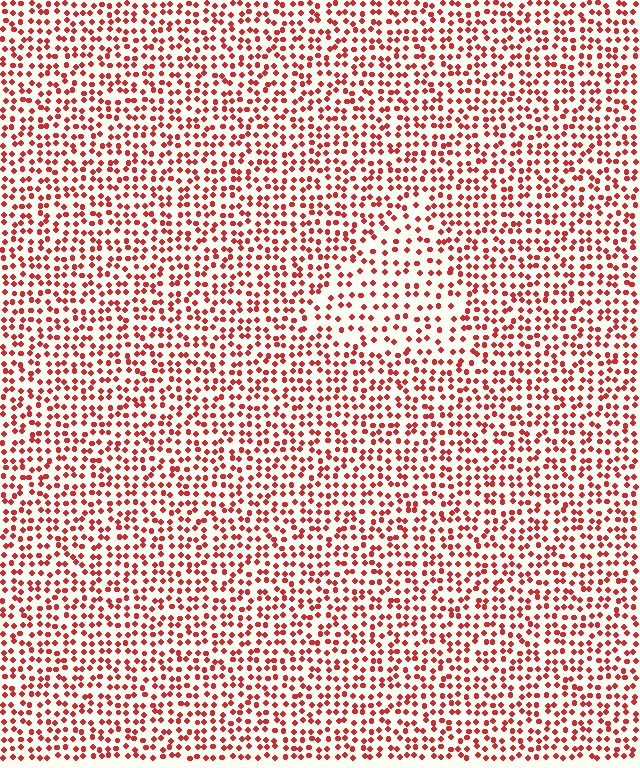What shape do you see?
I see a triangle.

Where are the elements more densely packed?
The elements are more densely packed outside the triangle boundary.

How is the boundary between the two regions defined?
The boundary is defined by a change in element density (approximately 1.6x ratio). All elements are the same color, size, and shape.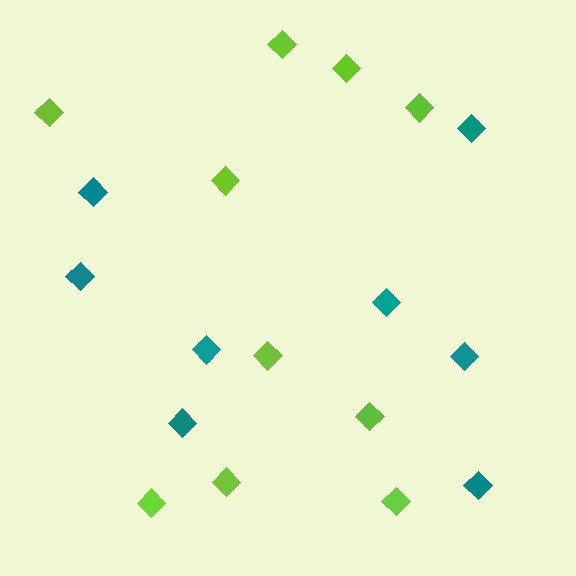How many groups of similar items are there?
There are 2 groups: one group of lime diamonds (10) and one group of teal diamonds (8).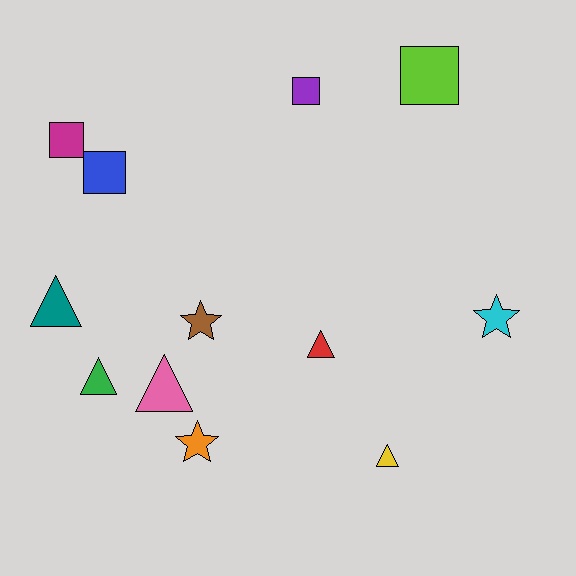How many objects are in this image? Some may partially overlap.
There are 12 objects.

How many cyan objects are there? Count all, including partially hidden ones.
There is 1 cyan object.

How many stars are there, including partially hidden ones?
There are 3 stars.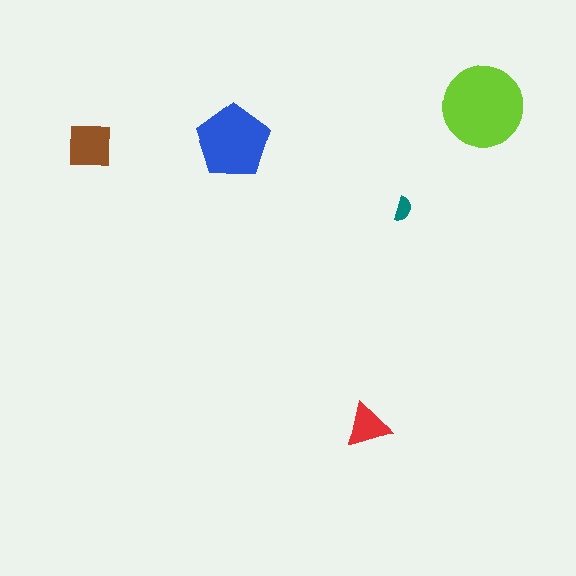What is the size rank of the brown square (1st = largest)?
3rd.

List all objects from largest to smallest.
The lime circle, the blue pentagon, the brown square, the red triangle, the teal semicircle.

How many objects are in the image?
There are 5 objects in the image.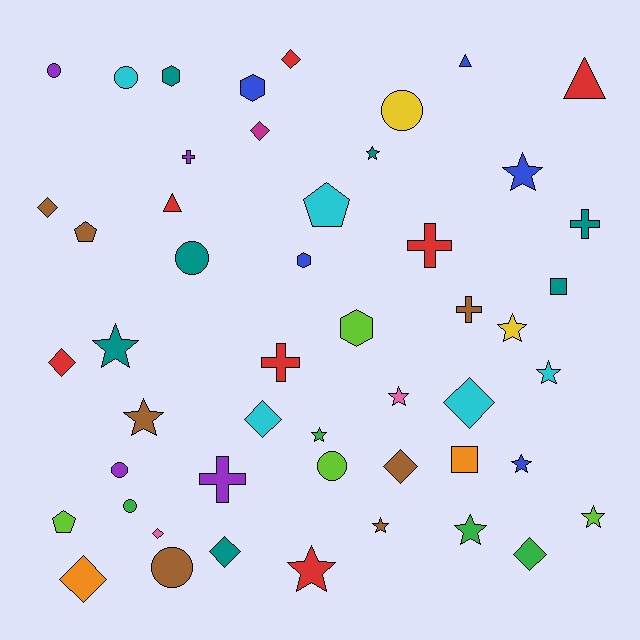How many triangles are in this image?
There are 3 triangles.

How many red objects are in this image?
There are 7 red objects.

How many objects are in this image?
There are 50 objects.